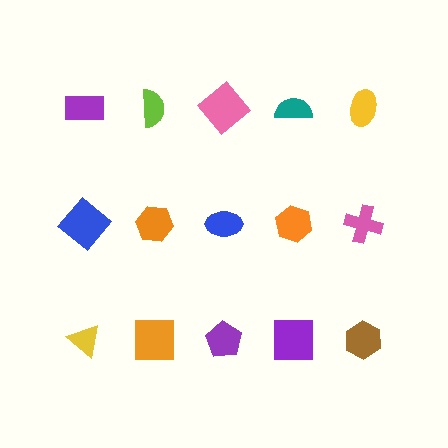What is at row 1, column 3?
A pink diamond.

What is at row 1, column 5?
A yellow ellipse.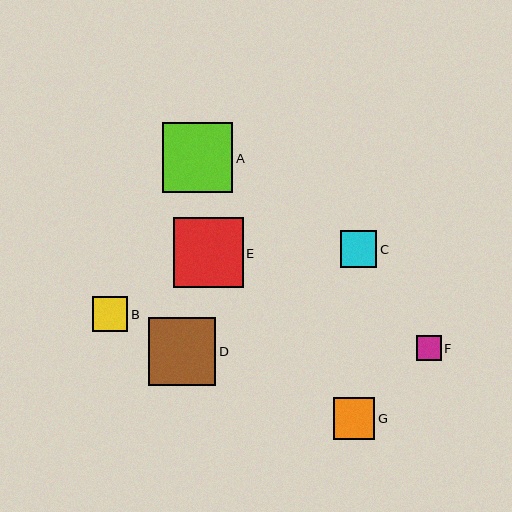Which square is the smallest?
Square F is the smallest with a size of approximately 25 pixels.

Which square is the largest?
Square A is the largest with a size of approximately 70 pixels.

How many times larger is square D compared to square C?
Square D is approximately 1.8 times the size of square C.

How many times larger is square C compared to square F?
Square C is approximately 1.5 times the size of square F.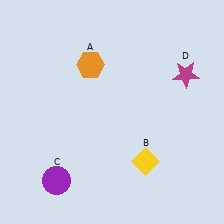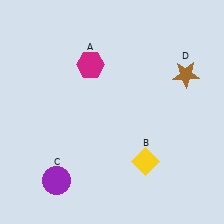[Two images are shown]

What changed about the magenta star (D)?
In Image 1, D is magenta. In Image 2, it changed to brown.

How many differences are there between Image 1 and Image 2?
There are 2 differences between the two images.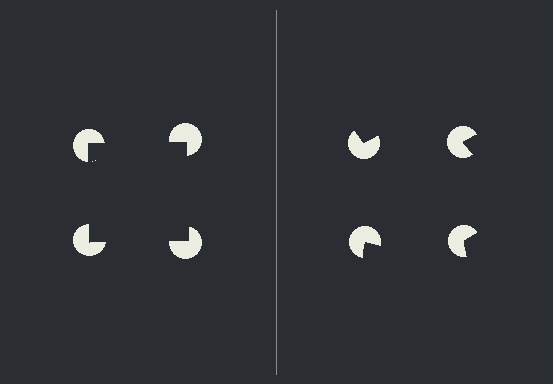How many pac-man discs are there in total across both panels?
8 — 4 on each side.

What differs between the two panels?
The pac-man discs are positioned identically on both sides; only the wedge orientations differ. On the left they align to a square; on the right they are misaligned.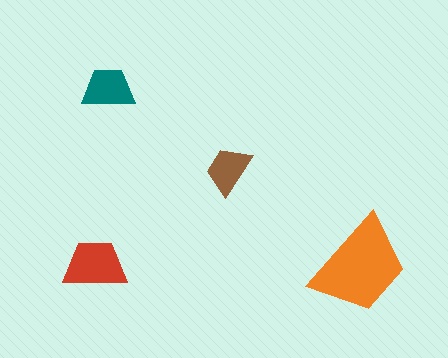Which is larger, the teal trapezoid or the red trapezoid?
The red one.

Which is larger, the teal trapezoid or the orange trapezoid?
The orange one.